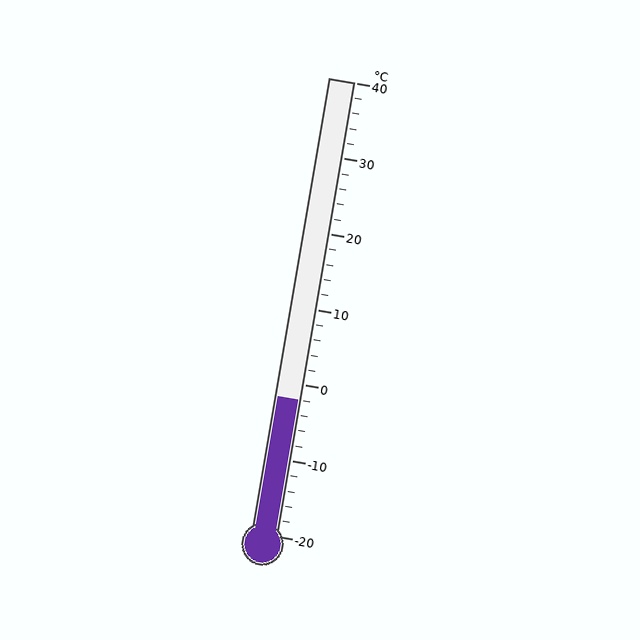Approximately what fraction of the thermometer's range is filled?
The thermometer is filled to approximately 30% of its range.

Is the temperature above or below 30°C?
The temperature is below 30°C.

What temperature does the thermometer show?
The thermometer shows approximately -2°C.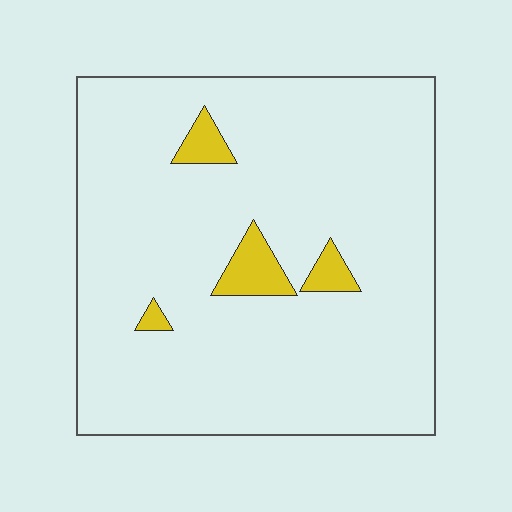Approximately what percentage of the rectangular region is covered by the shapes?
Approximately 5%.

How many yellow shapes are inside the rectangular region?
4.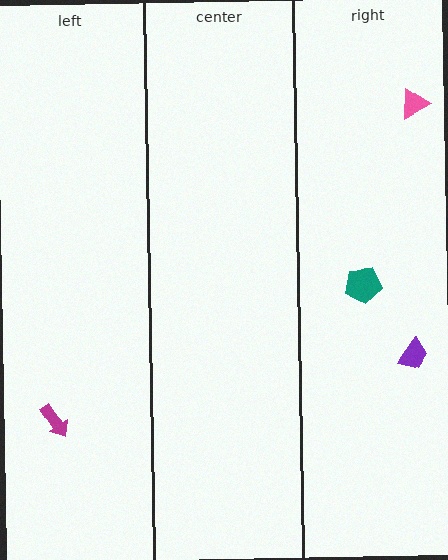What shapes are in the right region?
The teal pentagon, the purple trapezoid, the pink triangle.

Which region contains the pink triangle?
The right region.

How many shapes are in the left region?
1.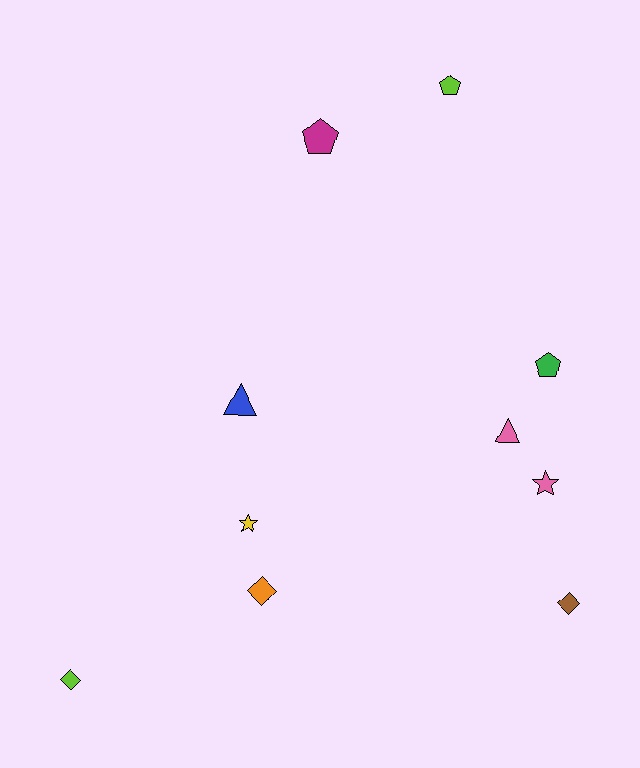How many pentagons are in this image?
There are 3 pentagons.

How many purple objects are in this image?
There are no purple objects.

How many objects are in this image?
There are 10 objects.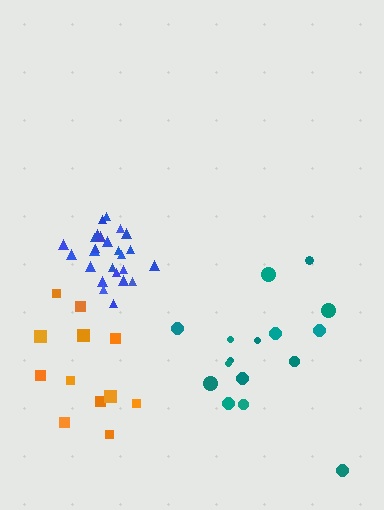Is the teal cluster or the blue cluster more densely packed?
Blue.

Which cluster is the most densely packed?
Blue.